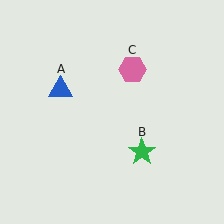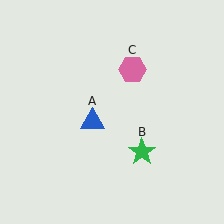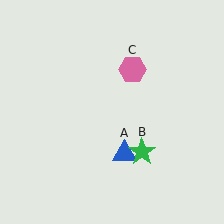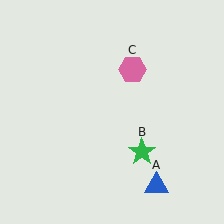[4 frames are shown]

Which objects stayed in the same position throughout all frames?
Green star (object B) and pink hexagon (object C) remained stationary.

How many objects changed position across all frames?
1 object changed position: blue triangle (object A).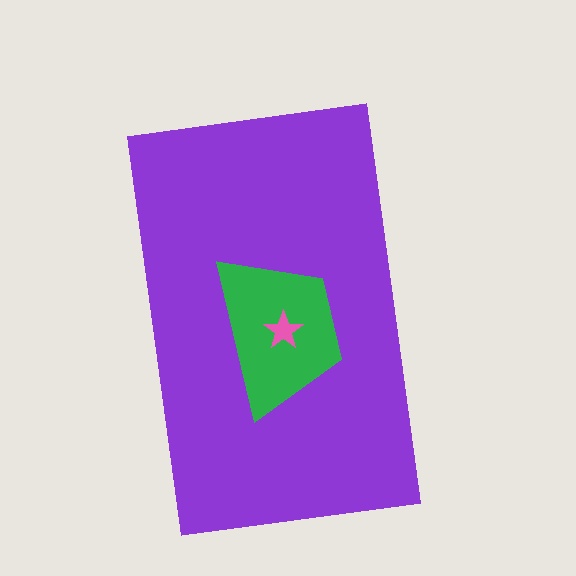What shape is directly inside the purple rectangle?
The green trapezoid.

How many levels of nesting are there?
3.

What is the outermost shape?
The purple rectangle.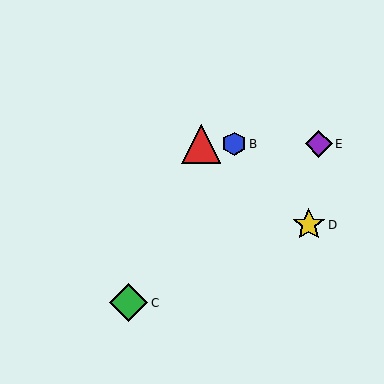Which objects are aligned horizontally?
Objects A, B, E are aligned horizontally.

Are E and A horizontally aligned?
Yes, both are at y≈144.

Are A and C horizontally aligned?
No, A is at y≈144 and C is at y≈303.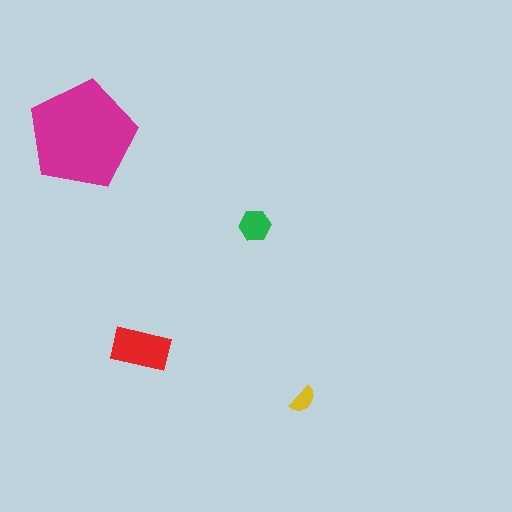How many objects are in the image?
There are 4 objects in the image.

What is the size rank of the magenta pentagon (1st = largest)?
1st.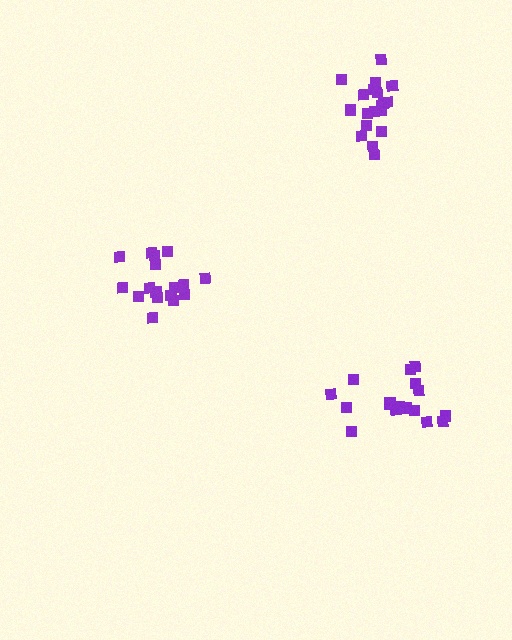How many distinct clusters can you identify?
There are 3 distinct clusters.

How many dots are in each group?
Group 1: 21 dots, Group 2: 18 dots, Group 3: 20 dots (59 total).